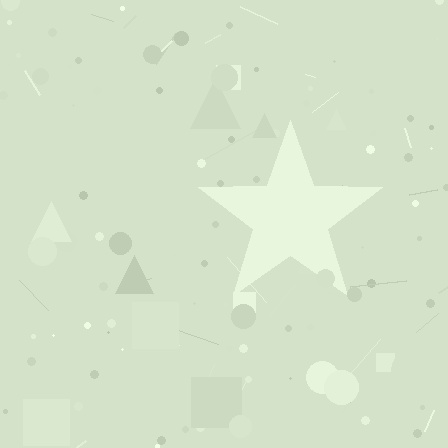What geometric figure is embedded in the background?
A star is embedded in the background.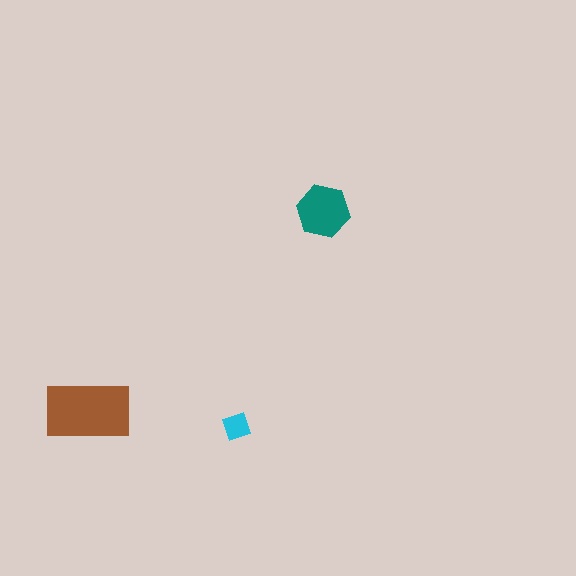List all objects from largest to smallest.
The brown rectangle, the teal hexagon, the cyan diamond.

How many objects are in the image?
There are 3 objects in the image.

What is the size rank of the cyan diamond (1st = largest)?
3rd.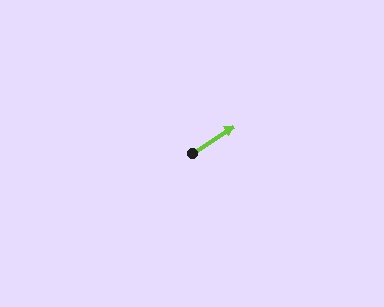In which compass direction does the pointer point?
Northeast.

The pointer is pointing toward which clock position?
Roughly 2 o'clock.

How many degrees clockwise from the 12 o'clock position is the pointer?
Approximately 57 degrees.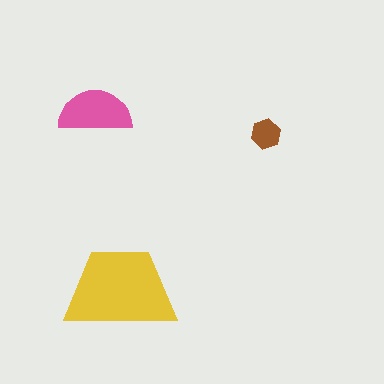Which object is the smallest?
The brown hexagon.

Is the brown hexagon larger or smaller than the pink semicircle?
Smaller.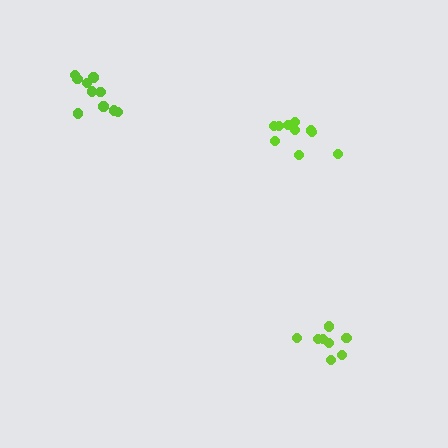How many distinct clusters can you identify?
There are 3 distinct clusters.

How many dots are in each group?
Group 1: 8 dots, Group 2: 10 dots, Group 3: 10 dots (28 total).